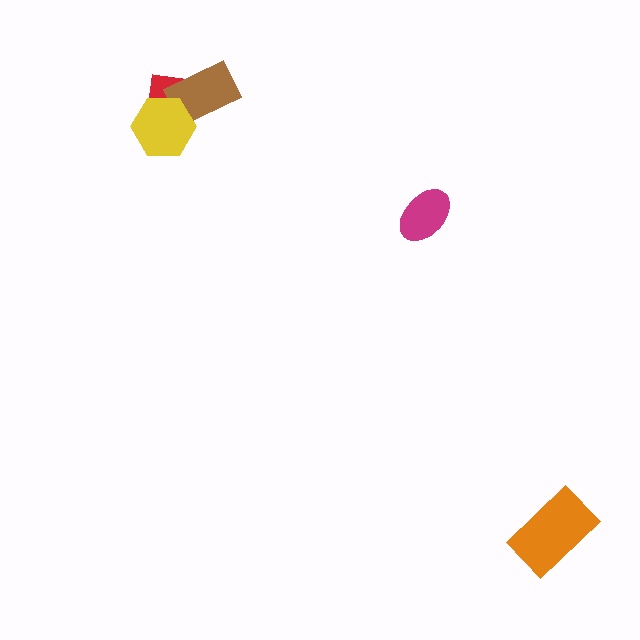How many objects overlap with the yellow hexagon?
2 objects overlap with the yellow hexagon.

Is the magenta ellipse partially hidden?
No, no other shape covers it.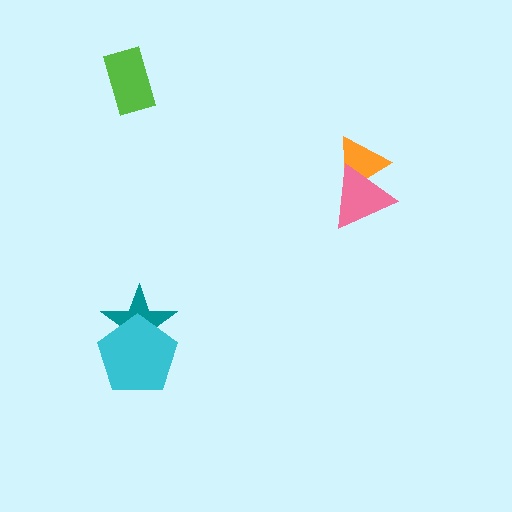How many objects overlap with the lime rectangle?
0 objects overlap with the lime rectangle.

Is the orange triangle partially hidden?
Yes, it is partially covered by another shape.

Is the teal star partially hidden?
Yes, it is partially covered by another shape.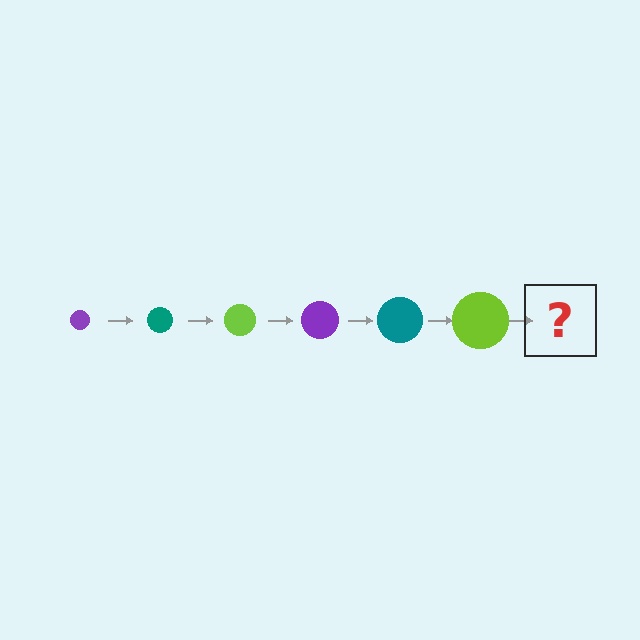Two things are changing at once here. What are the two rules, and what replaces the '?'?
The two rules are that the circle grows larger each step and the color cycles through purple, teal, and lime. The '?' should be a purple circle, larger than the previous one.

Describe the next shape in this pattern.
It should be a purple circle, larger than the previous one.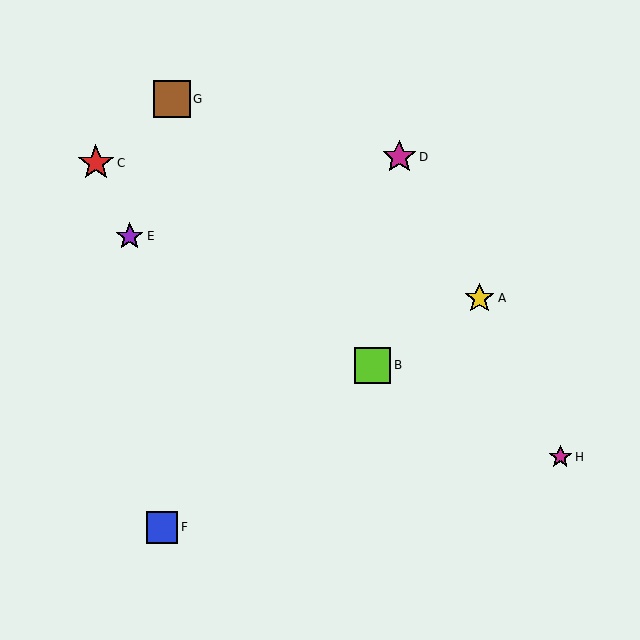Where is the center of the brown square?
The center of the brown square is at (172, 99).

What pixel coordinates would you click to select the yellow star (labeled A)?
Click at (480, 298) to select the yellow star A.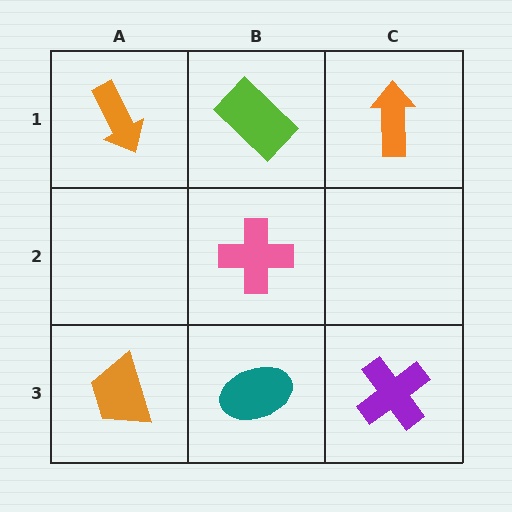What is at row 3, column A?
An orange trapezoid.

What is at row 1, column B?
A lime rectangle.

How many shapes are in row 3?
3 shapes.